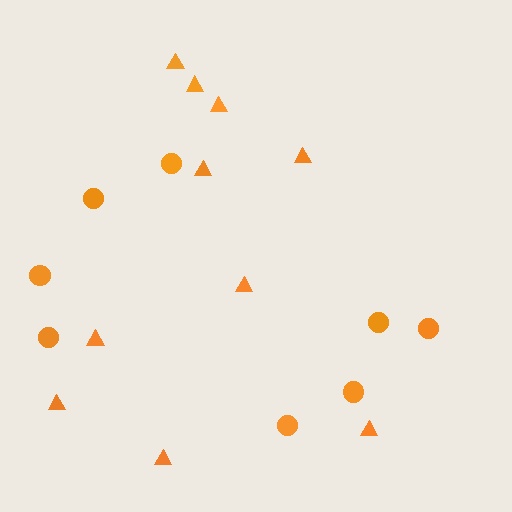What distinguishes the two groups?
There are 2 groups: one group of circles (8) and one group of triangles (10).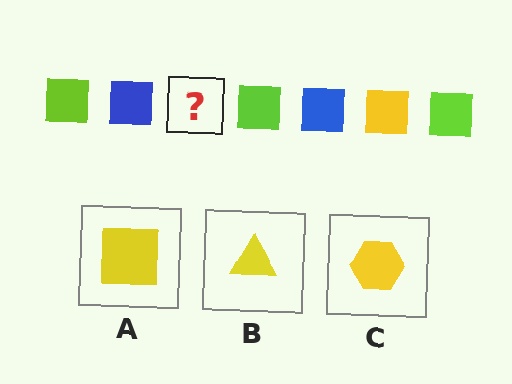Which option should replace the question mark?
Option A.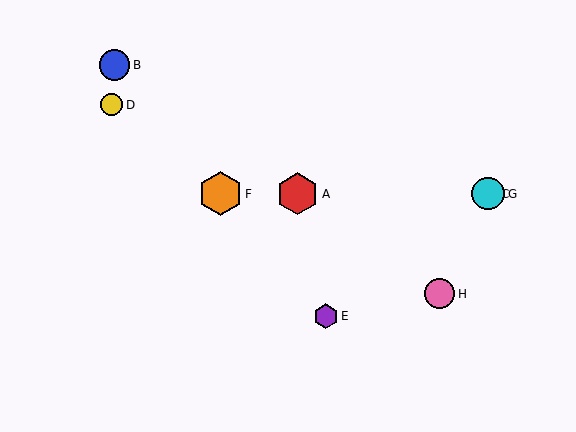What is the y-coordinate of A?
Object A is at y≈194.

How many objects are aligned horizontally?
4 objects (A, C, F, G) are aligned horizontally.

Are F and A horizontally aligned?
Yes, both are at y≈194.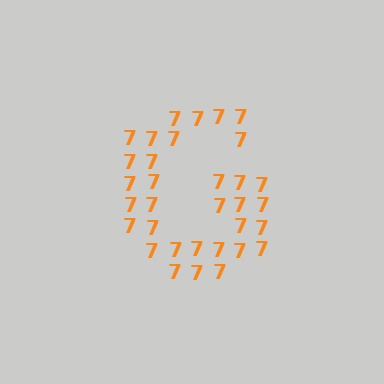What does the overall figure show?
The overall figure shows the letter G.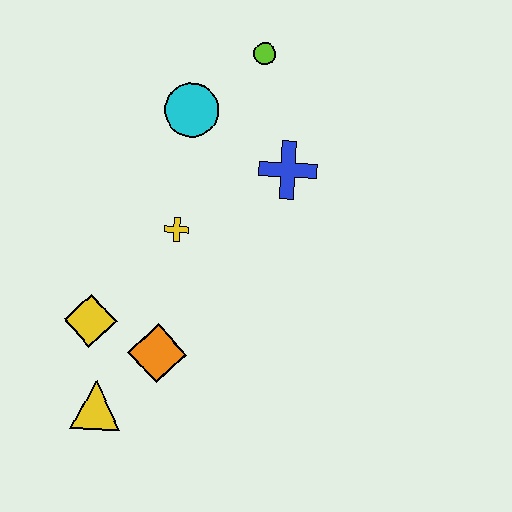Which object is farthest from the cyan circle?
The yellow triangle is farthest from the cyan circle.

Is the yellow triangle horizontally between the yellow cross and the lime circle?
No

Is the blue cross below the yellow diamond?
No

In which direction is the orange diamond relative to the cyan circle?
The orange diamond is below the cyan circle.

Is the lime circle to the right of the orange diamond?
Yes